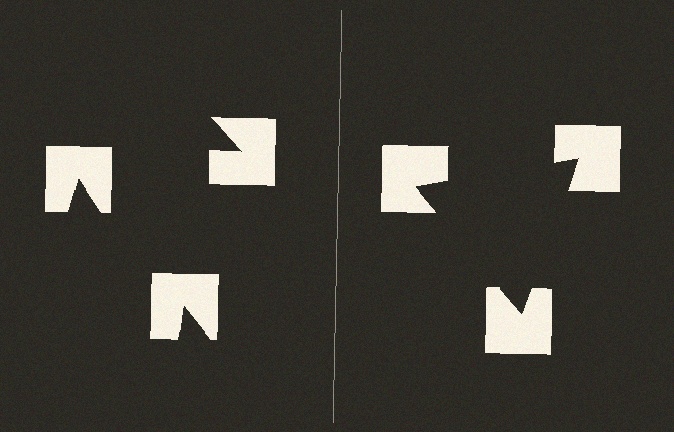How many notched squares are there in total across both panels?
6 — 3 on each side.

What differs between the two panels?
The notched squares are positioned identically on both sides; only the wedge orientations differ. On the right they align to a triangle; on the left they are misaligned.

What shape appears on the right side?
An illusory triangle.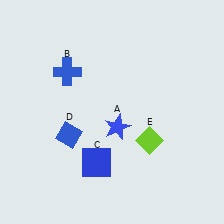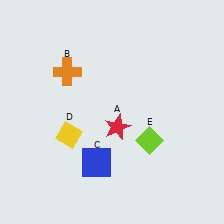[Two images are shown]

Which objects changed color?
A changed from blue to red. B changed from blue to orange. D changed from blue to yellow.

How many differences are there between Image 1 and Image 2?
There are 3 differences between the two images.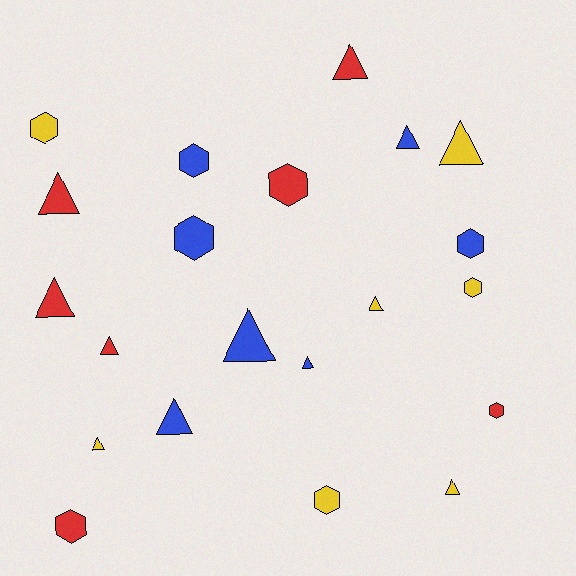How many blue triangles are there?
There are 4 blue triangles.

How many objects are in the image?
There are 21 objects.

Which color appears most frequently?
Yellow, with 7 objects.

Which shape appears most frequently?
Triangle, with 12 objects.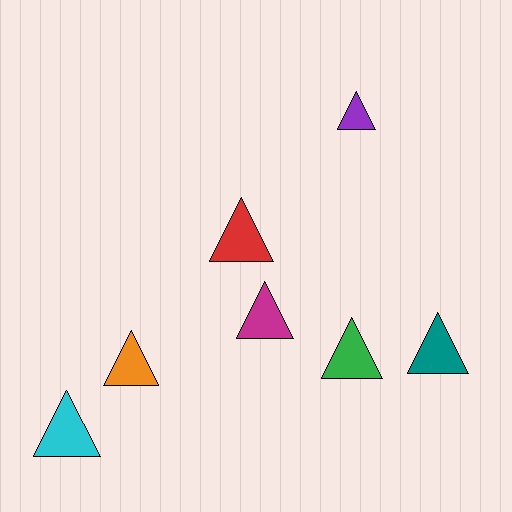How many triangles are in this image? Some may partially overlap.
There are 7 triangles.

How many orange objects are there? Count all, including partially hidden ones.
There is 1 orange object.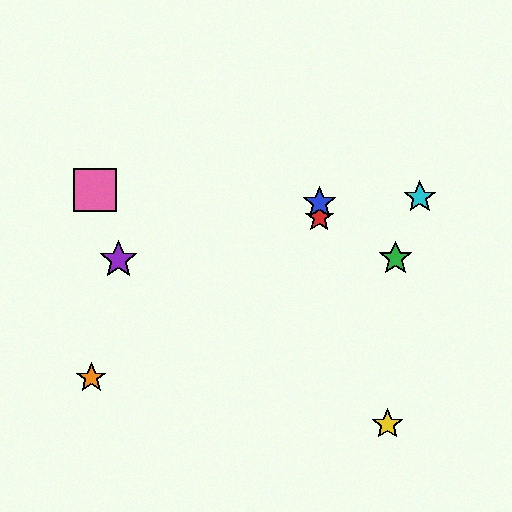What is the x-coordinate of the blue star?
The blue star is at x≈319.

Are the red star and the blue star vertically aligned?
Yes, both are at x≈319.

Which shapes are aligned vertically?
The red star, the blue star are aligned vertically.